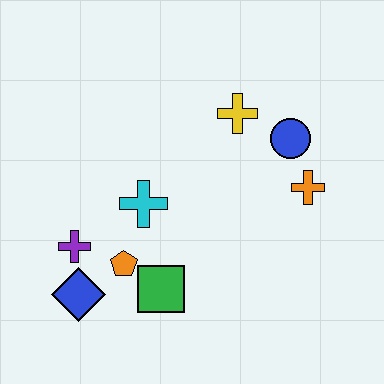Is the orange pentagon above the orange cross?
No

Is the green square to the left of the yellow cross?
Yes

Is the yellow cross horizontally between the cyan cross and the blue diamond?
No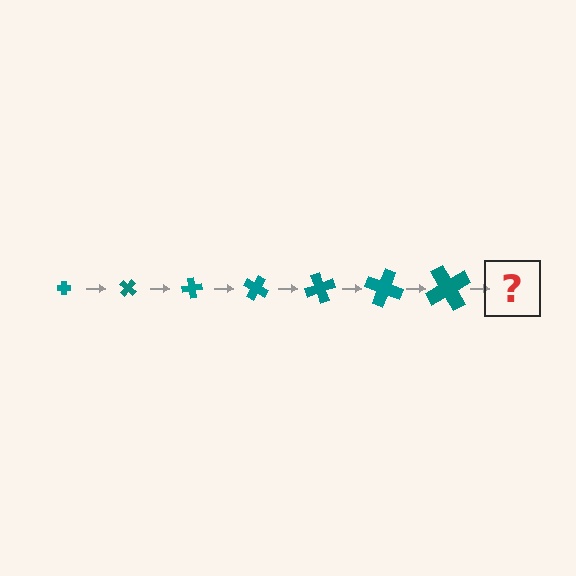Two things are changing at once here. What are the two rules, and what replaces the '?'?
The two rules are that the cross grows larger each step and it rotates 40 degrees each step. The '?' should be a cross, larger than the previous one and rotated 280 degrees from the start.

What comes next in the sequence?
The next element should be a cross, larger than the previous one and rotated 280 degrees from the start.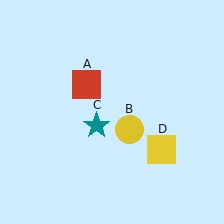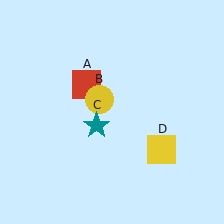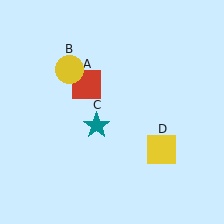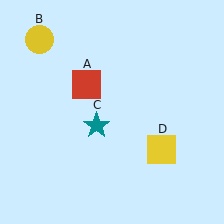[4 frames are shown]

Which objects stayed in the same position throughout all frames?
Red square (object A) and teal star (object C) and yellow square (object D) remained stationary.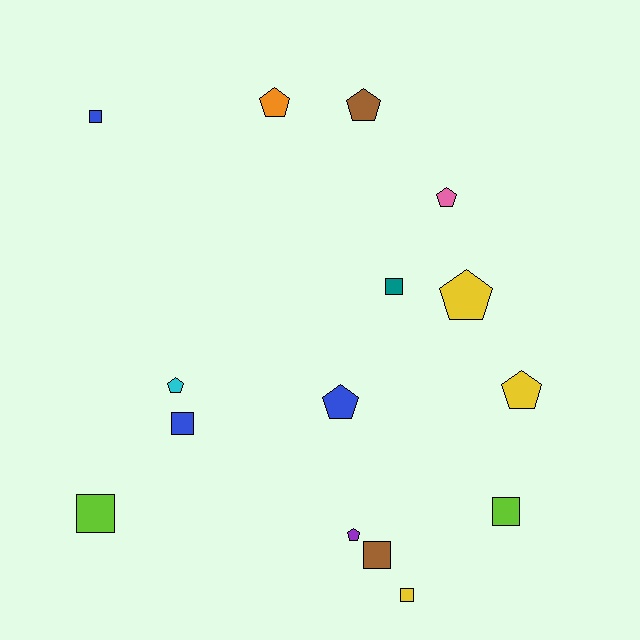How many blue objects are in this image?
There are 3 blue objects.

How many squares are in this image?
There are 7 squares.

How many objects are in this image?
There are 15 objects.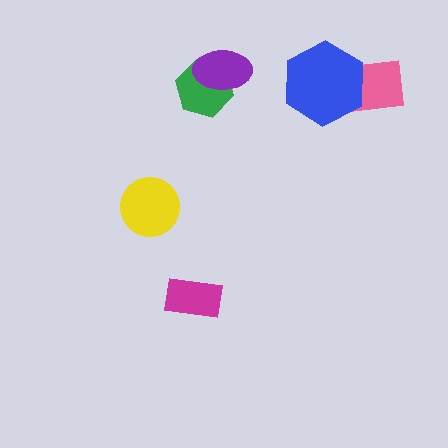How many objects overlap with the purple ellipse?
1 object overlaps with the purple ellipse.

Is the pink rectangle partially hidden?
Yes, it is partially covered by another shape.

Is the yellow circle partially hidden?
No, no other shape covers it.